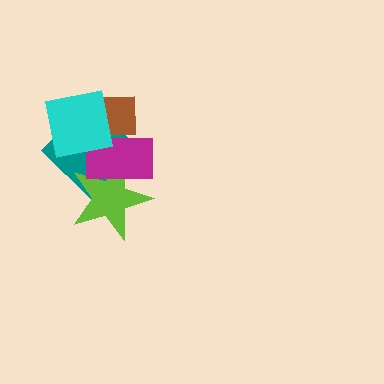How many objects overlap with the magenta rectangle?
4 objects overlap with the magenta rectangle.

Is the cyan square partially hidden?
No, no other shape covers it.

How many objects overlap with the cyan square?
3 objects overlap with the cyan square.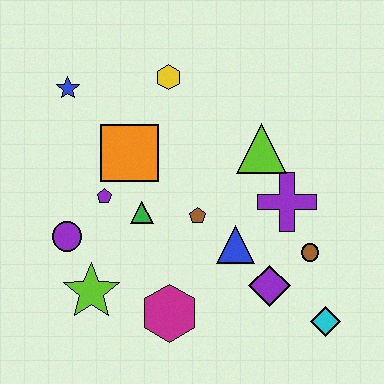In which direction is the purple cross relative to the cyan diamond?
The purple cross is above the cyan diamond.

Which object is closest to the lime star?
The purple circle is closest to the lime star.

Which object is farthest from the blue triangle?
The blue star is farthest from the blue triangle.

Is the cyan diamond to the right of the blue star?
Yes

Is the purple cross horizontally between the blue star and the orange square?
No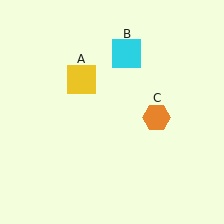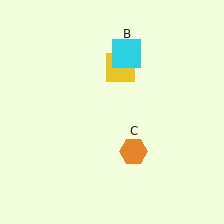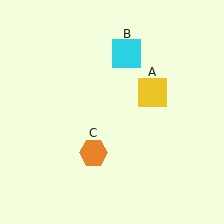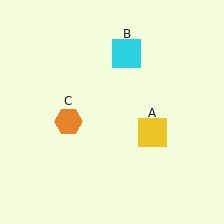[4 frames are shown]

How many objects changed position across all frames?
2 objects changed position: yellow square (object A), orange hexagon (object C).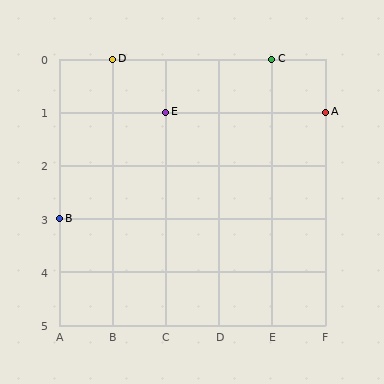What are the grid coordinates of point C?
Point C is at grid coordinates (E, 0).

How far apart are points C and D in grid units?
Points C and D are 3 columns apart.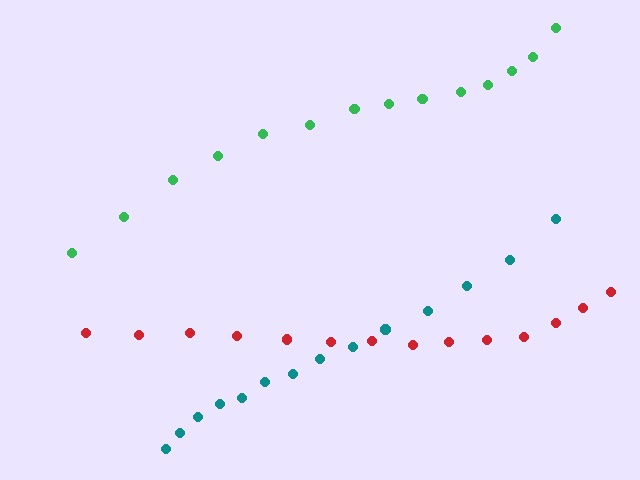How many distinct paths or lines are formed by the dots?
There are 3 distinct paths.